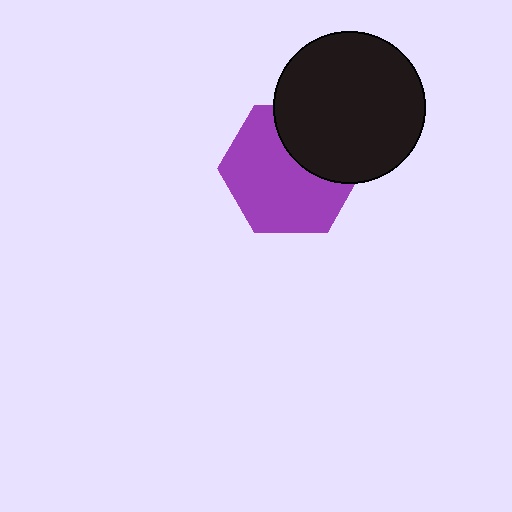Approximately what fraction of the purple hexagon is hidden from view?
Roughly 33% of the purple hexagon is hidden behind the black circle.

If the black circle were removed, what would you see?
You would see the complete purple hexagon.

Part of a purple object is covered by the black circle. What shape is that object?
It is a hexagon.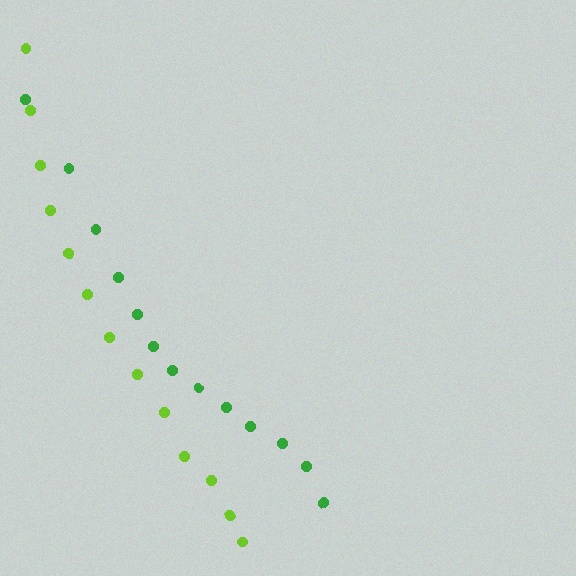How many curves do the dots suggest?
There are 2 distinct paths.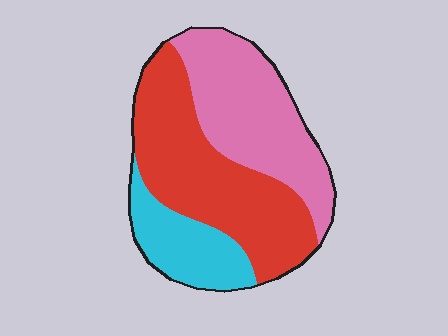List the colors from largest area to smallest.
From largest to smallest: red, pink, cyan.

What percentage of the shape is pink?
Pink takes up between a third and a half of the shape.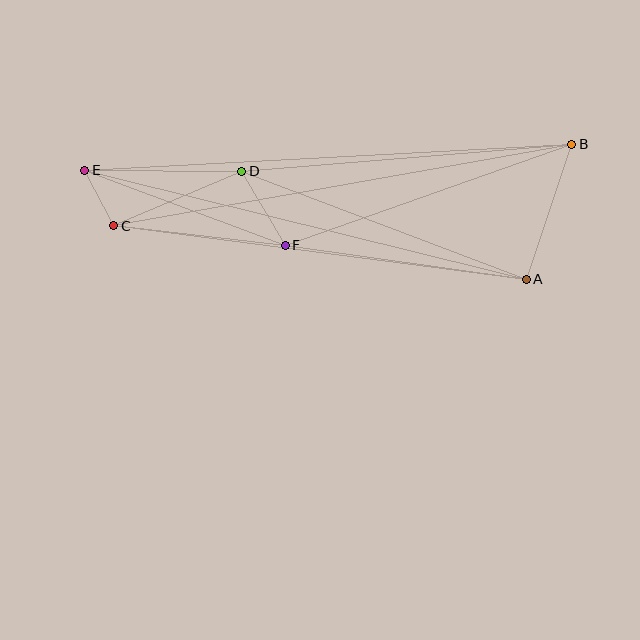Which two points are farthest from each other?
Points B and E are farthest from each other.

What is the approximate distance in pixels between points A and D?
The distance between A and D is approximately 304 pixels.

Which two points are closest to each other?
Points C and E are closest to each other.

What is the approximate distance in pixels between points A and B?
The distance between A and B is approximately 142 pixels.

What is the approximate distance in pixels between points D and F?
The distance between D and F is approximately 86 pixels.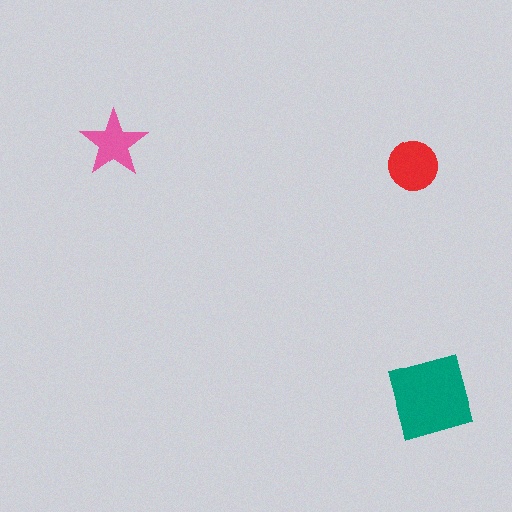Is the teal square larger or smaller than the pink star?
Larger.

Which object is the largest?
The teal square.